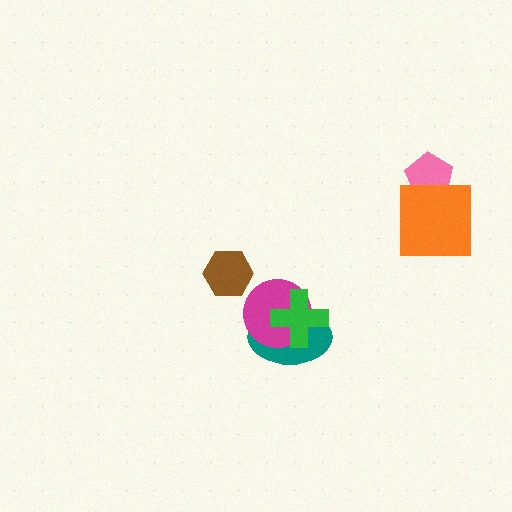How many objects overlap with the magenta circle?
2 objects overlap with the magenta circle.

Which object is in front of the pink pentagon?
The orange square is in front of the pink pentagon.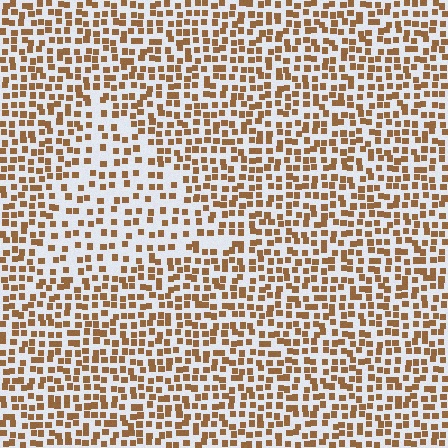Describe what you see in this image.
The image contains small brown elements arranged at two different densities. A triangle-shaped region is visible where the elements are less densely packed than the surrounding area.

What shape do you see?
I see a triangle.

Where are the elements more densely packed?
The elements are more densely packed outside the triangle boundary.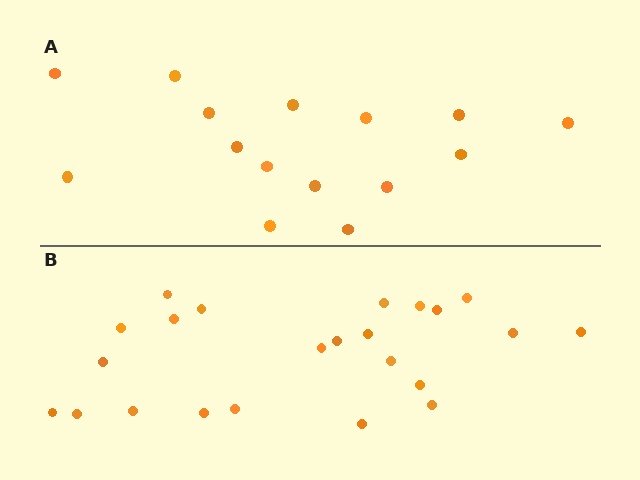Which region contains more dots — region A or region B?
Region B (the bottom region) has more dots.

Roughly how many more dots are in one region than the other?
Region B has roughly 8 or so more dots than region A.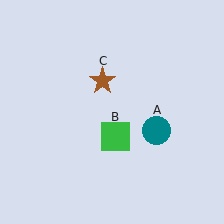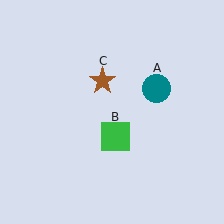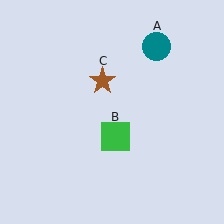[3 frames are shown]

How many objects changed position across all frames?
1 object changed position: teal circle (object A).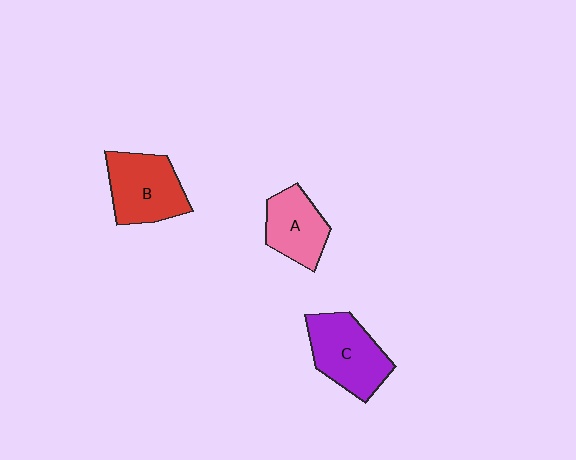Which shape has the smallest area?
Shape A (pink).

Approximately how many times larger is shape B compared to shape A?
Approximately 1.3 times.